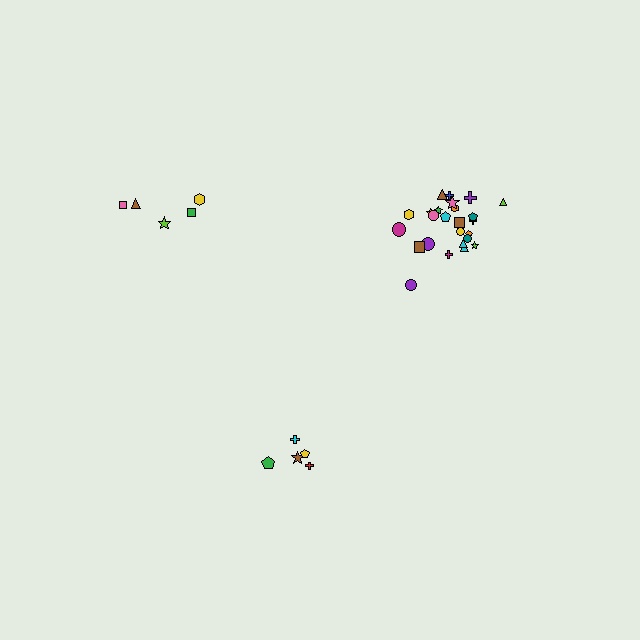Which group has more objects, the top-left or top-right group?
The top-right group.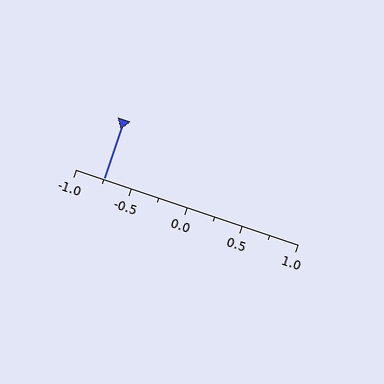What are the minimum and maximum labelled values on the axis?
The axis runs from -1.0 to 1.0.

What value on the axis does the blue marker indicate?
The marker indicates approximately -0.75.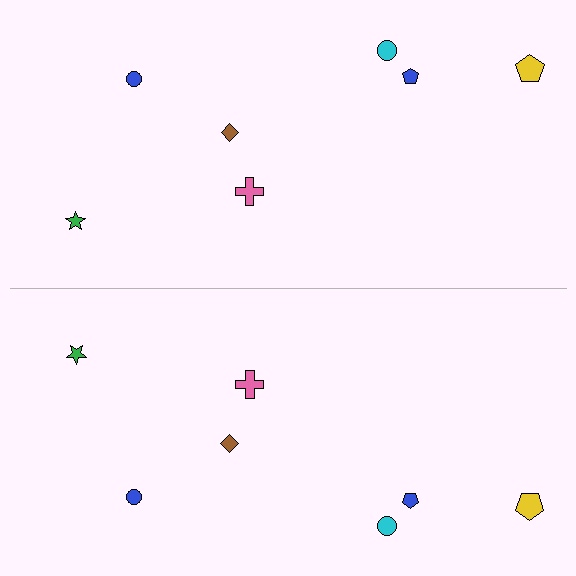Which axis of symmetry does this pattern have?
The pattern has a horizontal axis of symmetry running through the center of the image.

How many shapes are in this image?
There are 14 shapes in this image.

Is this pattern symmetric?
Yes, this pattern has bilateral (reflection) symmetry.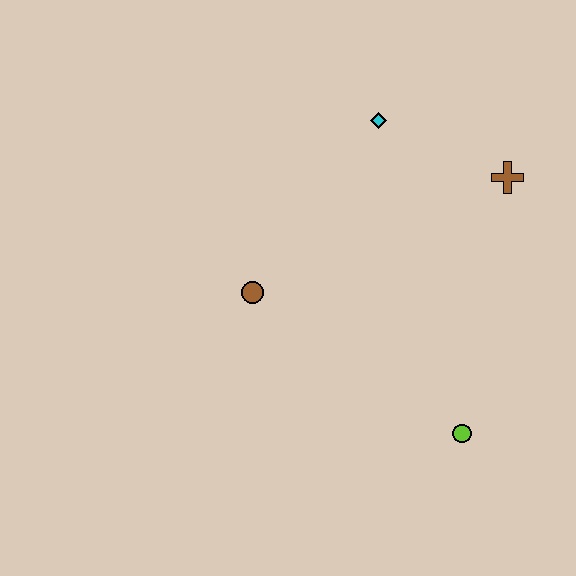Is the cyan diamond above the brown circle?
Yes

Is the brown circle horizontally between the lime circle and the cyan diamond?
No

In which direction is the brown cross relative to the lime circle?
The brown cross is above the lime circle.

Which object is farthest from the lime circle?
The cyan diamond is farthest from the lime circle.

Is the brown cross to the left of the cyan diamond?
No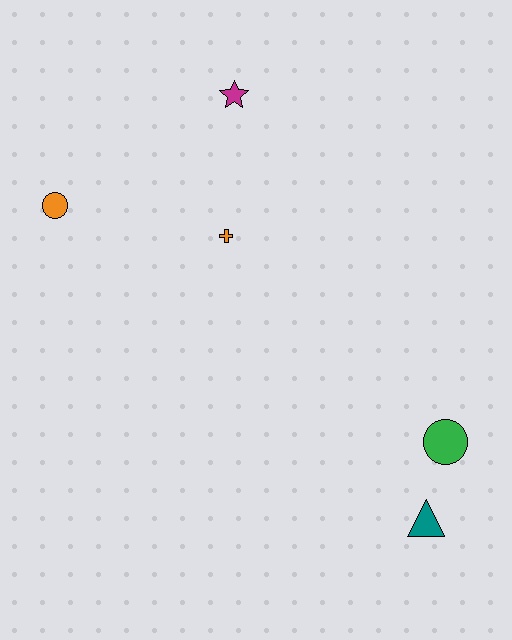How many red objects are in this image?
There are no red objects.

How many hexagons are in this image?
There are no hexagons.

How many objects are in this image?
There are 5 objects.